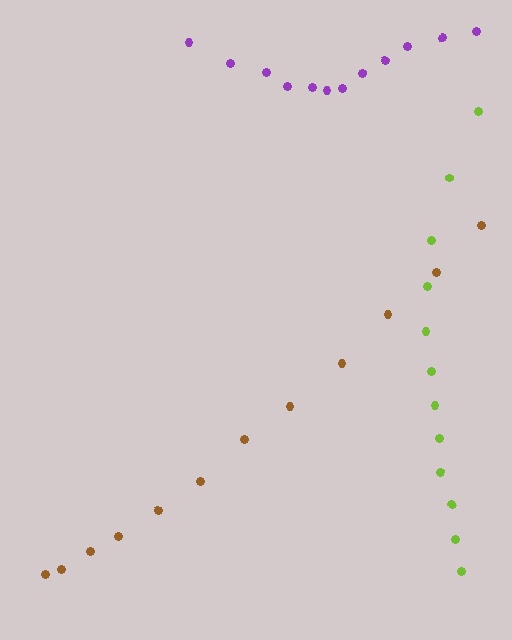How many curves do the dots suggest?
There are 3 distinct paths.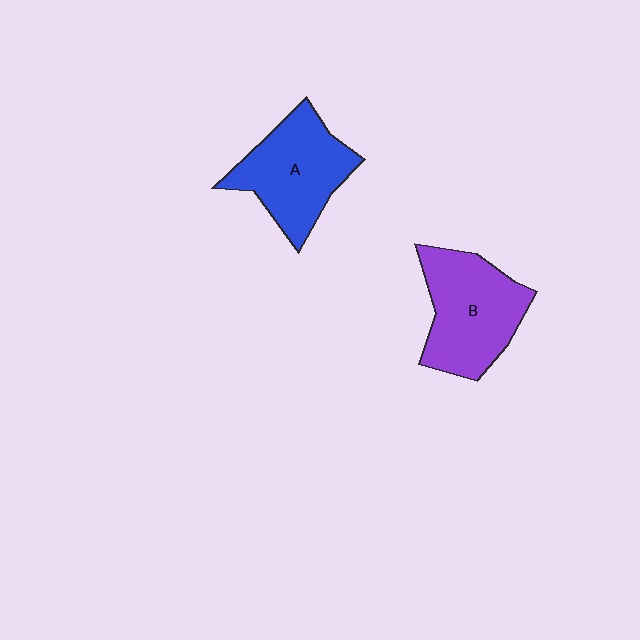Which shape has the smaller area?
Shape A (blue).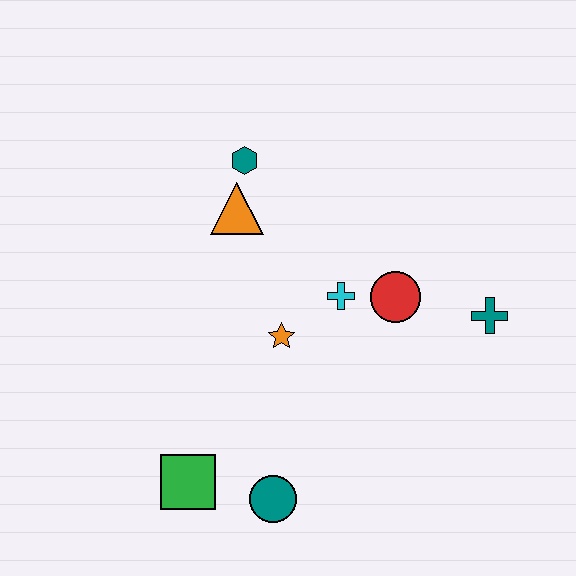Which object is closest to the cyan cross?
The red circle is closest to the cyan cross.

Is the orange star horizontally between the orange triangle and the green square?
No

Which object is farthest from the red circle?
The green square is farthest from the red circle.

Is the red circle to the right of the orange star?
Yes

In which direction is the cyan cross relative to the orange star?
The cyan cross is to the right of the orange star.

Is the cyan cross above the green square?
Yes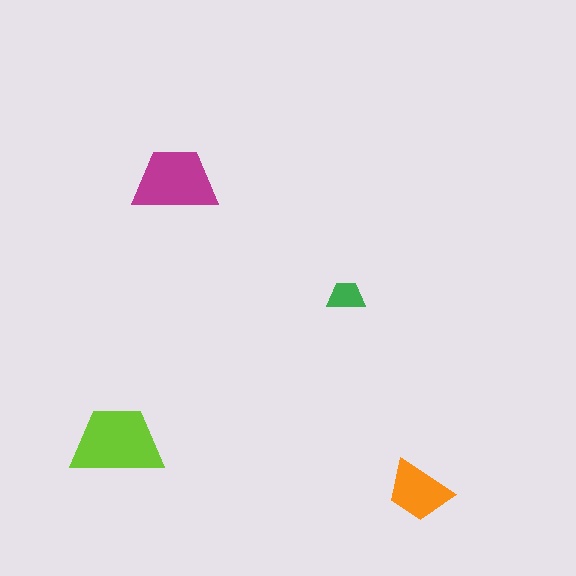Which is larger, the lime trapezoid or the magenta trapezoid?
The lime one.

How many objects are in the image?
There are 4 objects in the image.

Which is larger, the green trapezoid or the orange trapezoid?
The orange one.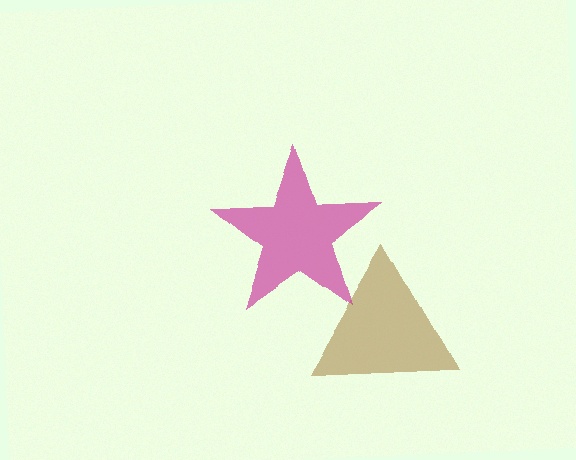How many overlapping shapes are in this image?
There are 2 overlapping shapes in the image.